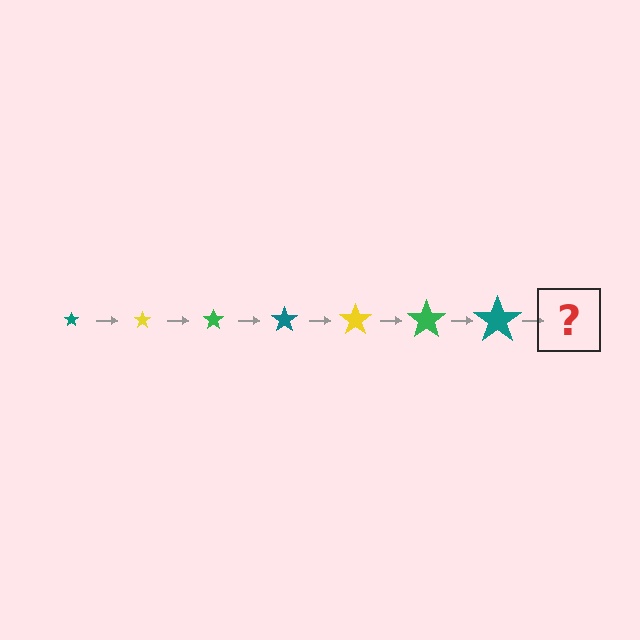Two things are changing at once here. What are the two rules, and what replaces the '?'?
The two rules are that the star grows larger each step and the color cycles through teal, yellow, and green. The '?' should be a yellow star, larger than the previous one.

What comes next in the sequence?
The next element should be a yellow star, larger than the previous one.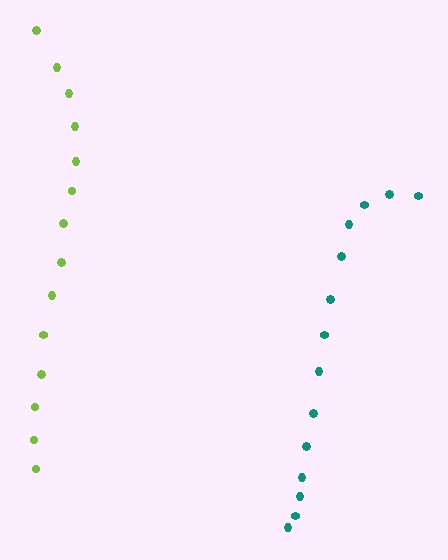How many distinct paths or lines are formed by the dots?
There are 2 distinct paths.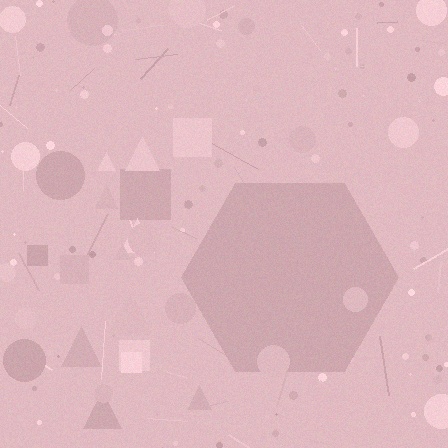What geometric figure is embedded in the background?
A hexagon is embedded in the background.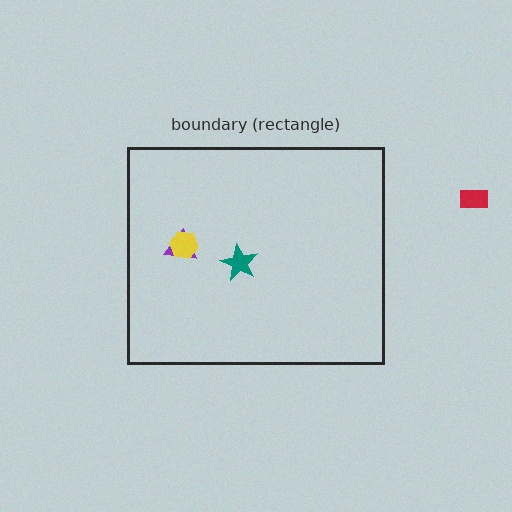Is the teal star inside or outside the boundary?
Inside.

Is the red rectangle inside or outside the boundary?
Outside.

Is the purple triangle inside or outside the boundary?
Inside.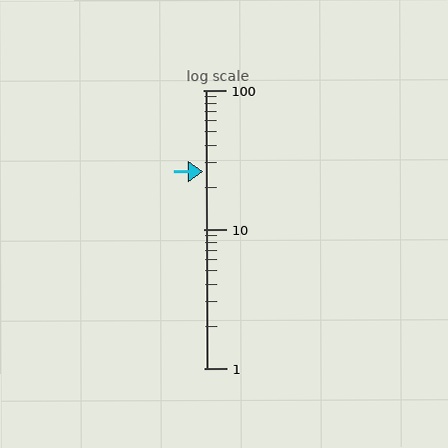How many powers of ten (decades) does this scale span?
The scale spans 2 decades, from 1 to 100.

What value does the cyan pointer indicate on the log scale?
The pointer indicates approximately 26.